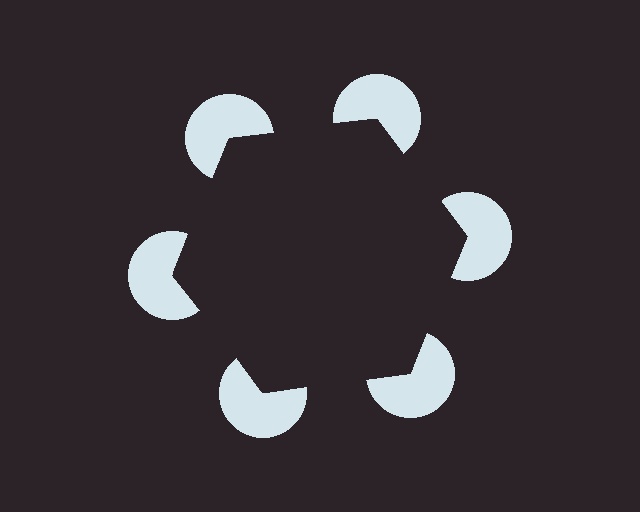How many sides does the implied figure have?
6 sides.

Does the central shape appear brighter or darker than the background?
It typically appears slightly darker than the background, even though no actual brightness change is drawn.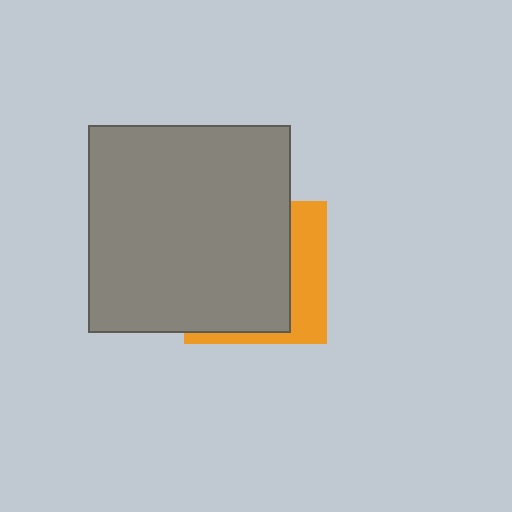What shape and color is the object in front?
The object in front is a gray rectangle.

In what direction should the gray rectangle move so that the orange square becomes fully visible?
The gray rectangle should move left. That is the shortest direction to clear the overlap and leave the orange square fully visible.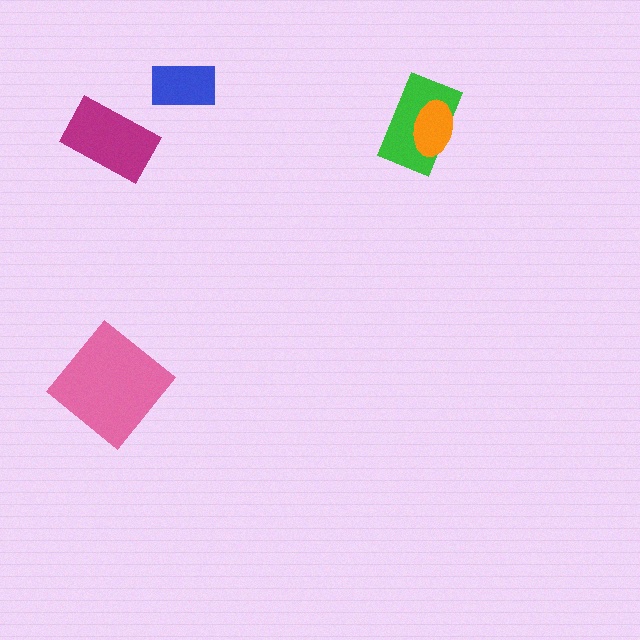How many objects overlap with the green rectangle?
1 object overlaps with the green rectangle.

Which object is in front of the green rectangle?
The orange ellipse is in front of the green rectangle.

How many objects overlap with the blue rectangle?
0 objects overlap with the blue rectangle.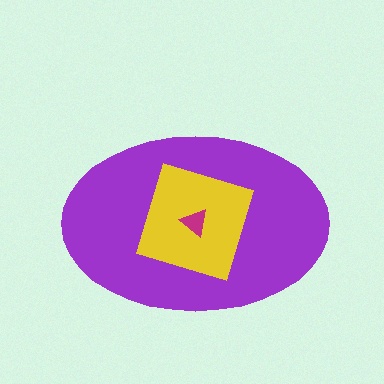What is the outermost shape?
The purple ellipse.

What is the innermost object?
The magenta triangle.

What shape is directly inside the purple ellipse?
The yellow diamond.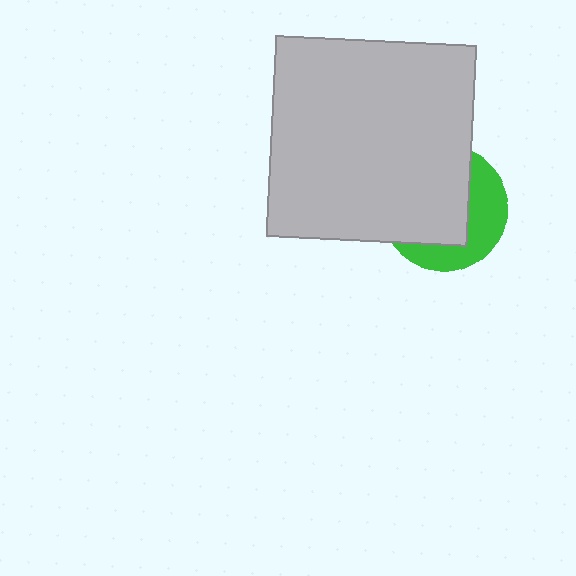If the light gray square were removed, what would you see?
You would see the complete green circle.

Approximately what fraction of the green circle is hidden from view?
Roughly 62% of the green circle is hidden behind the light gray square.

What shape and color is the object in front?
The object in front is a light gray square.